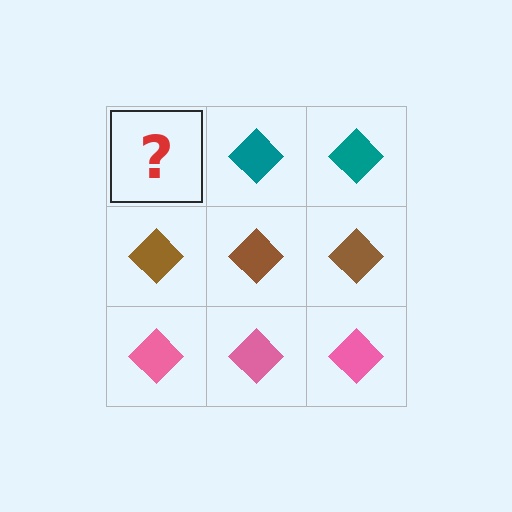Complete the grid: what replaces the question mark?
The question mark should be replaced with a teal diamond.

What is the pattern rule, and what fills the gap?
The rule is that each row has a consistent color. The gap should be filled with a teal diamond.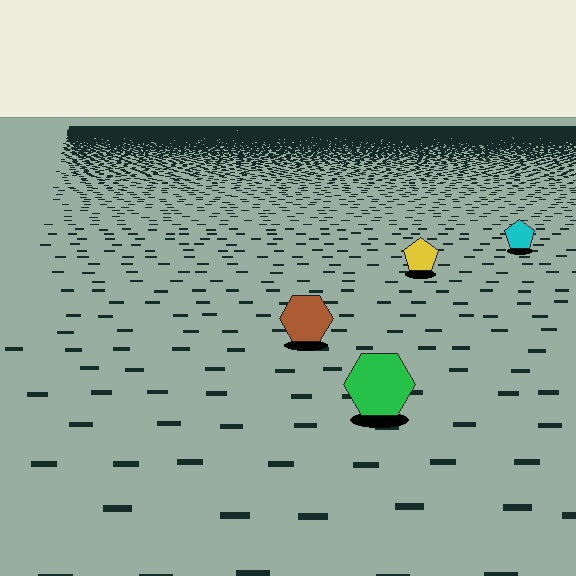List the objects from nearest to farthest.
From nearest to farthest: the green hexagon, the brown hexagon, the yellow pentagon, the cyan pentagon.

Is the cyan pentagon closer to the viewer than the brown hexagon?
No. The brown hexagon is closer — you can tell from the texture gradient: the ground texture is coarser near it.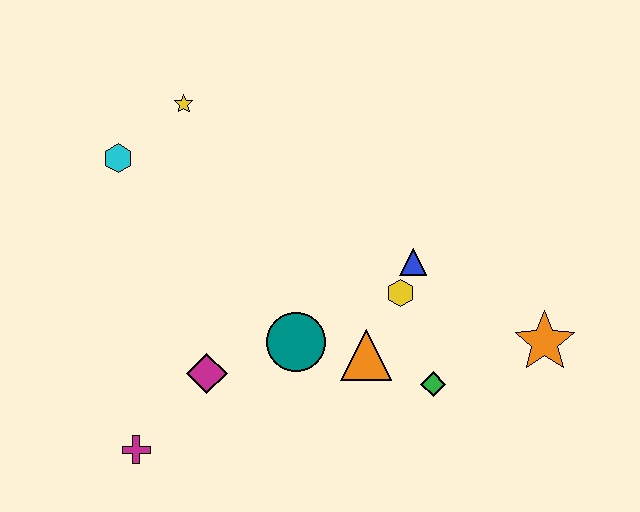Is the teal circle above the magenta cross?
Yes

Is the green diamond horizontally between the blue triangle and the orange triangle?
No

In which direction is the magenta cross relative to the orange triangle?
The magenta cross is to the left of the orange triangle.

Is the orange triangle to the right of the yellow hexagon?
No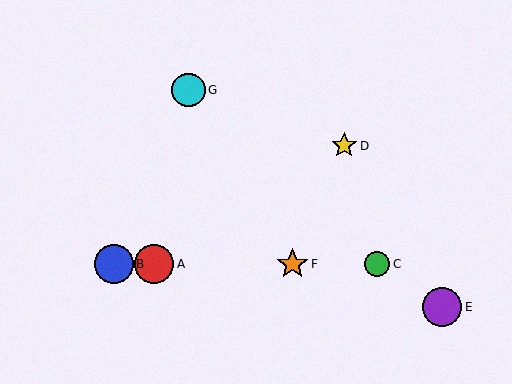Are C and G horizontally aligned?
No, C is at y≈264 and G is at y≈90.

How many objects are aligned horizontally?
4 objects (A, B, C, F) are aligned horizontally.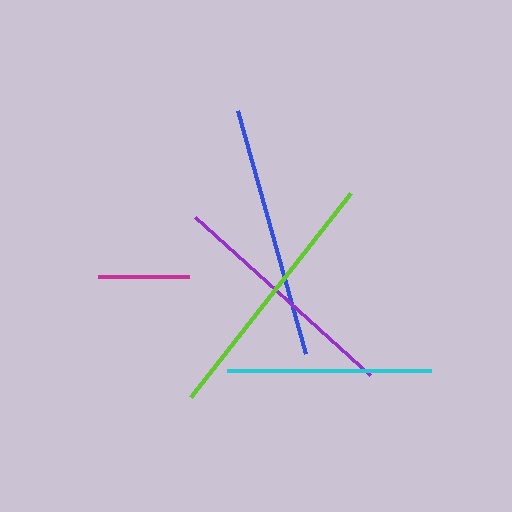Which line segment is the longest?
The lime line is the longest at approximately 259 pixels.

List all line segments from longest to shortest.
From longest to shortest: lime, blue, purple, cyan, magenta.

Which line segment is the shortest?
The magenta line is the shortest at approximately 90 pixels.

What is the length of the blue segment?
The blue segment is approximately 253 pixels long.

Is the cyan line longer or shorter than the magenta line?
The cyan line is longer than the magenta line.